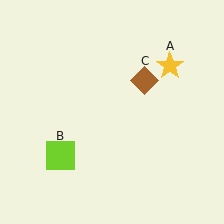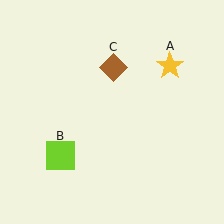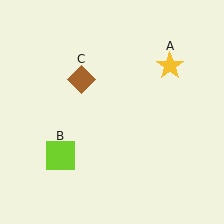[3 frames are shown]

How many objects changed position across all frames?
1 object changed position: brown diamond (object C).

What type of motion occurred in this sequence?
The brown diamond (object C) rotated counterclockwise around the center of the scene.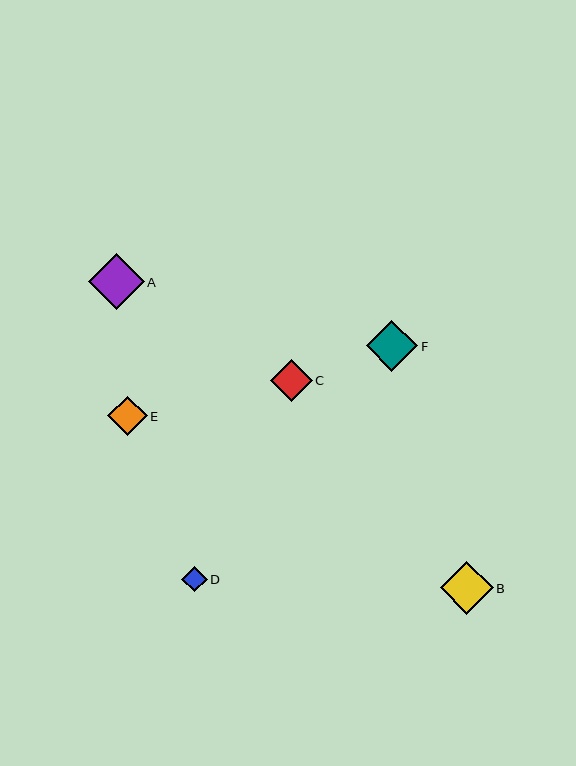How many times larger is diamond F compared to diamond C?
Diamond F is approximately 1.2 times the size of diamond C.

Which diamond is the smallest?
Diamond D is the smallest with a size of approximately 25 pixels.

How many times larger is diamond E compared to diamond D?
Diamond E is approximately 1.6 times the size of diamond D.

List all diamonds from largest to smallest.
From largest to smallest: A, B, F, C, E, D.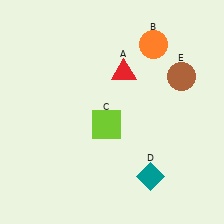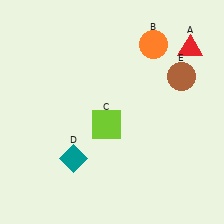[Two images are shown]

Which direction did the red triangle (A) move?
The red triangle (A) moved right.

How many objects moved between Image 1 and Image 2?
2 objects moved between the two images.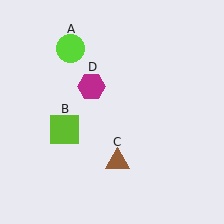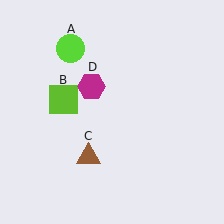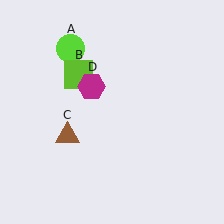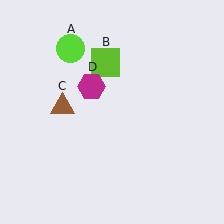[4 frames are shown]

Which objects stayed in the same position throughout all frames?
Lime circle (object A) and magenta hexagon (object D) remained stationary.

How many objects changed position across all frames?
2 objects changed position: lime square (object B), brown triangle (object C).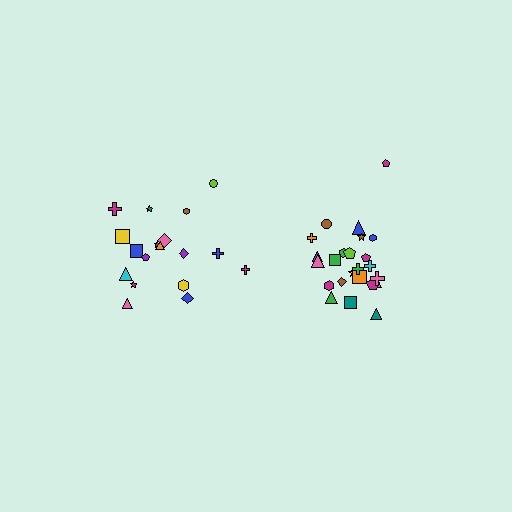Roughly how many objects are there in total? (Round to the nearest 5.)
Roughly 45 objects in total.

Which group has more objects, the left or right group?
The right group.